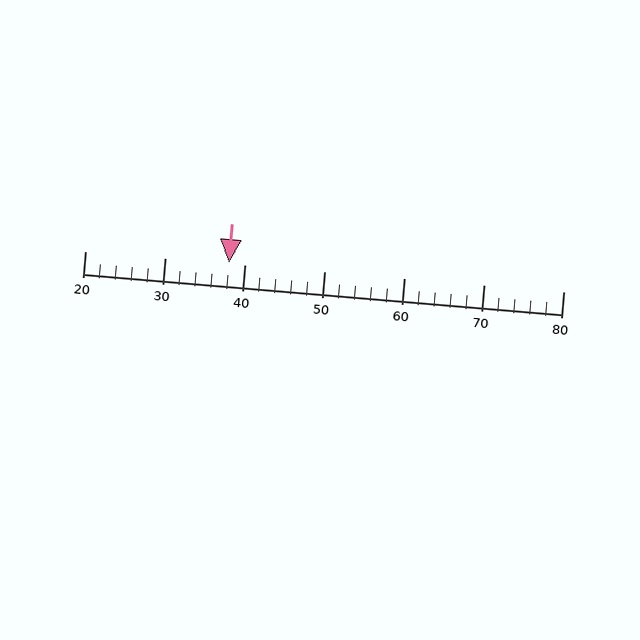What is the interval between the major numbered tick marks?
The major tick marks are spaced 10 units apart.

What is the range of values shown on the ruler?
The ruler shows values from 20 to 80.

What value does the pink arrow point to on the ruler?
The pink arrow points to approximately 38.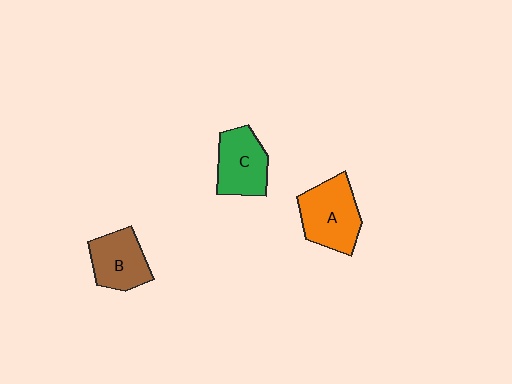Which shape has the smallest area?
Shape B (brown).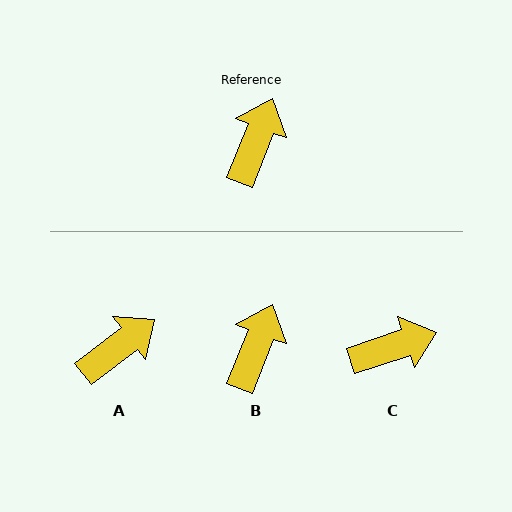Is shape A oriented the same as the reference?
No, it is off by about 31 degrees.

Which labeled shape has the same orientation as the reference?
B.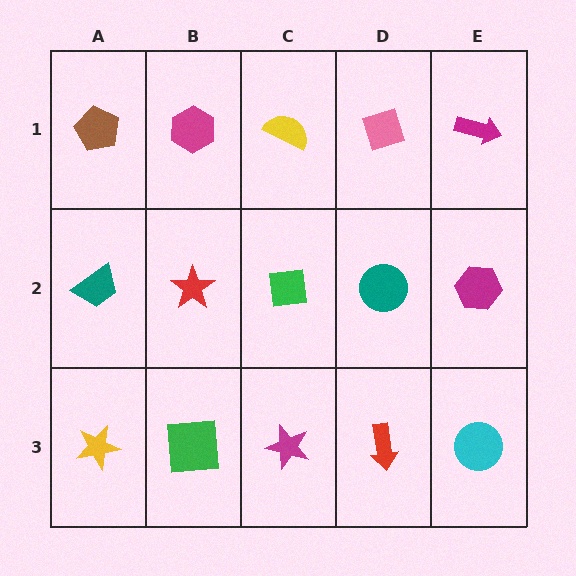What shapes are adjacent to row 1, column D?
A teal circle (row 2, column D), a yellow semicircle (row 1, column C), a magenta arrow (row 1, column E).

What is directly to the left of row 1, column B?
A brown pentagon.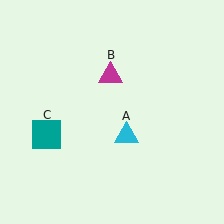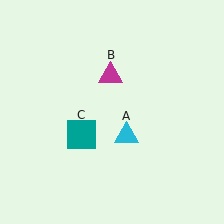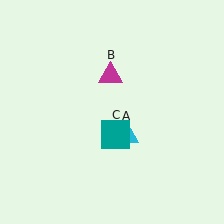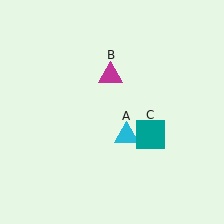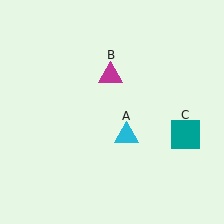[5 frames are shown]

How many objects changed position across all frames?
1 object changed position: teal square (object C).